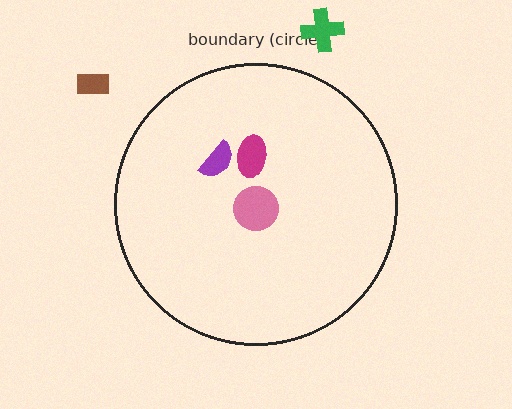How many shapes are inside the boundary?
4 inside, 2 outside.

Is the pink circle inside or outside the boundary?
Inside.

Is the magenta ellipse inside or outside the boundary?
Inside.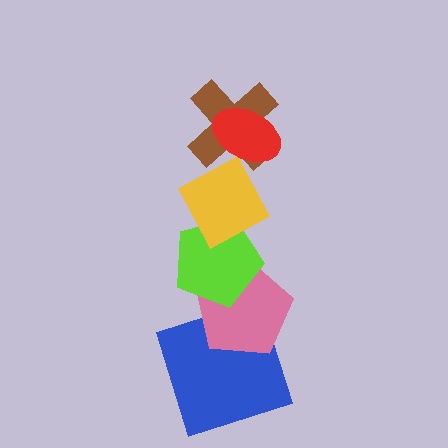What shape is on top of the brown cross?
The red ellipse is on top of the brown cross.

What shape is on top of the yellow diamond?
The brown cross is on top of the yellow diamond.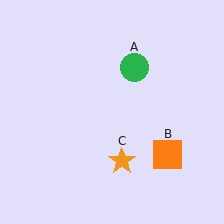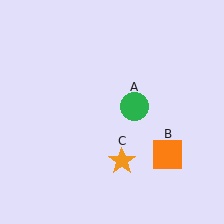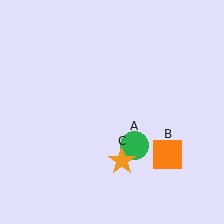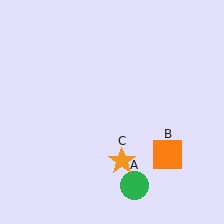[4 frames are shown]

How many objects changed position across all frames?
1 object changed position: green circle (object A).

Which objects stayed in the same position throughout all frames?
Orange square (object B) and orange star (object C) remained stationary.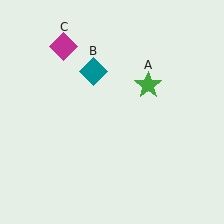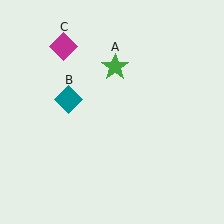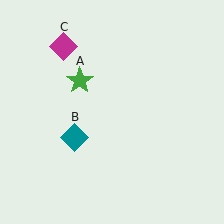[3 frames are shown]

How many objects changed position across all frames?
2 objects changed position: green star (object A), teal diamond (object B).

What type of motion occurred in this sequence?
The green star (object A), teal diamond (object B) rotated counterclockwise around the center of the scene.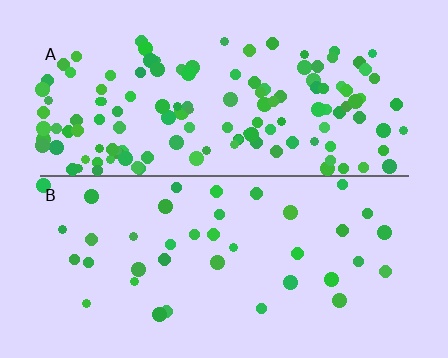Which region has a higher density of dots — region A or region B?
A (the top).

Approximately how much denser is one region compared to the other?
Approximately 3.4× — region A over region B.